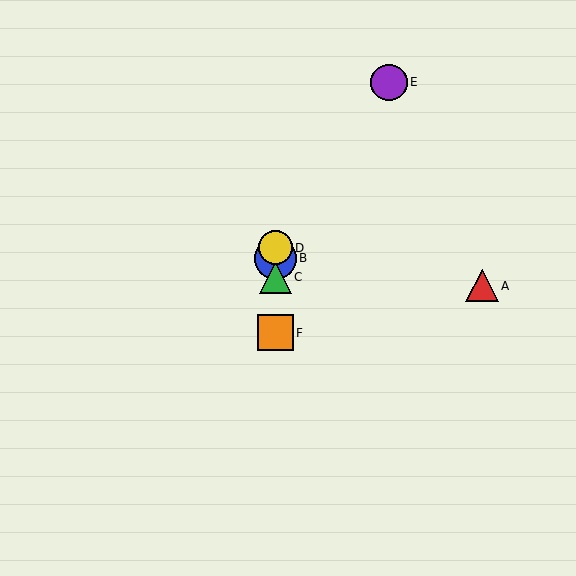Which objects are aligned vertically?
Objects B, C, D, F are aligned vertically.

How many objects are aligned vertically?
4 objects (B, C, D, F) are aligned vertically.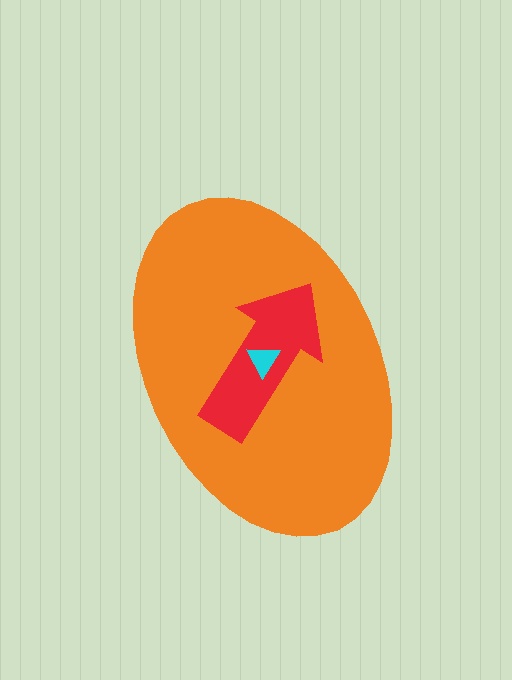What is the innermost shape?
The cyan triangle.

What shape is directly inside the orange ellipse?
The red arrow.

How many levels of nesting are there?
3.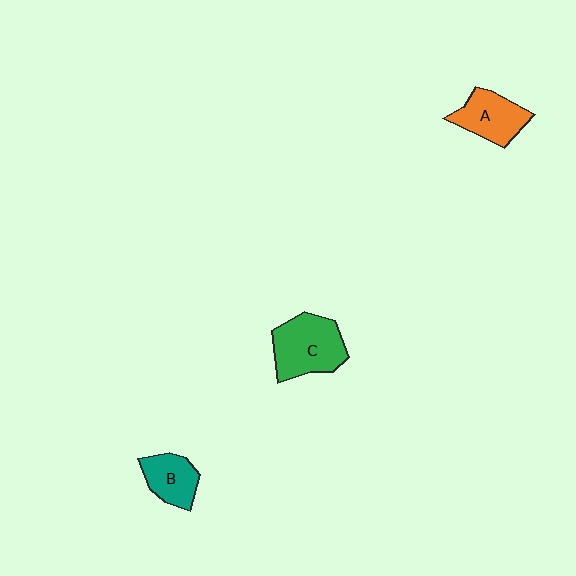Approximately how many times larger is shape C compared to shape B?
Approximately 1.6 times.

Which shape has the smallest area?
Shape B (teal).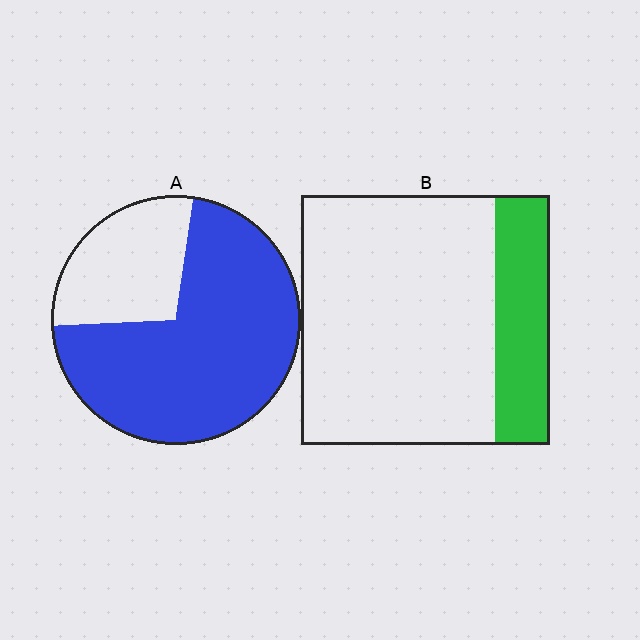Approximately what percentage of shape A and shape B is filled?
A is approximately 70% and B is approximately 20%.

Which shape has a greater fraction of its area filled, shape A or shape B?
Shape A.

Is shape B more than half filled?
No.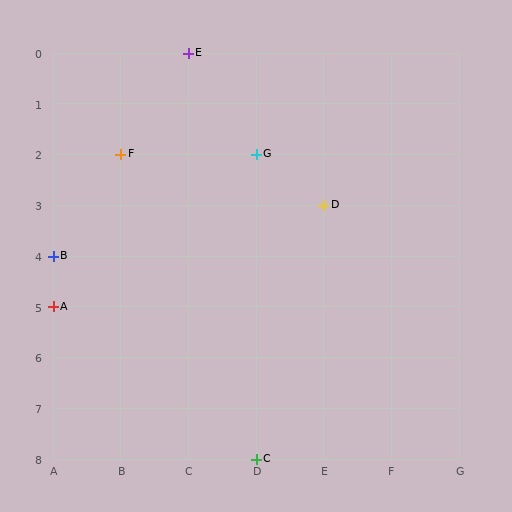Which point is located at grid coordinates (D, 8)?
Point C is at (D, 8).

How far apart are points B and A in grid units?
Points B and A are 1 row apart.